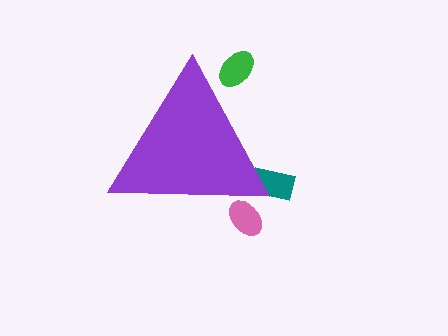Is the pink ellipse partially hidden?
Yes, the pink ellipse is partially hidden behind the purple triangle.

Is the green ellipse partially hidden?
Yes, the green ellipse is partially hidden behind the purple triangle.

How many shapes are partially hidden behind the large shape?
3 shapes are partially hidden.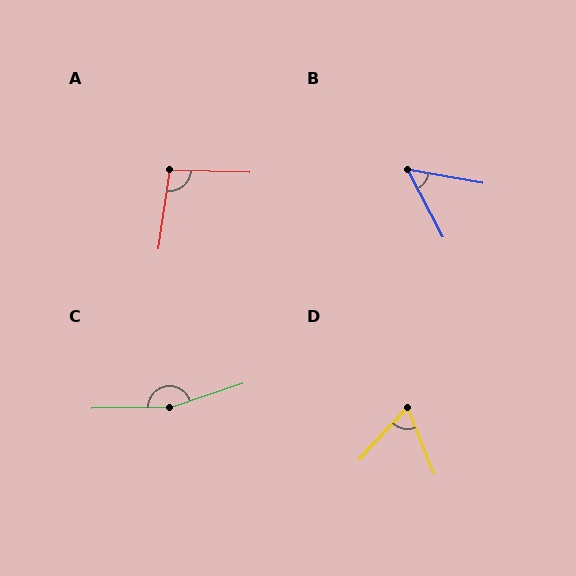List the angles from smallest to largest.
B (52°), D (65°), A (96°), C (163°).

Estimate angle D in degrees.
Approximately 65 degrees.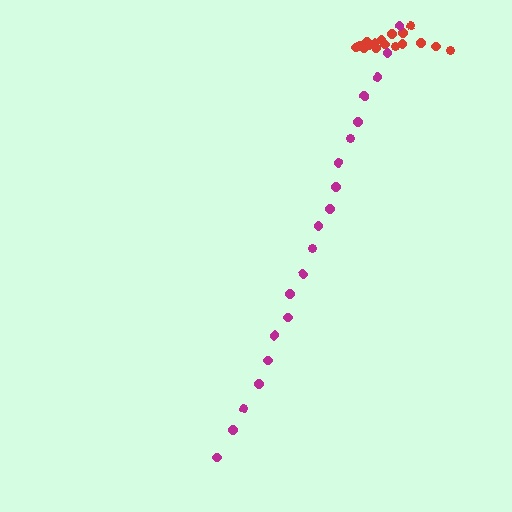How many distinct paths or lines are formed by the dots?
There are 2 distinct paths.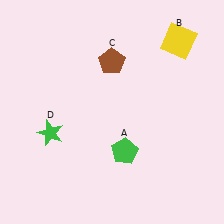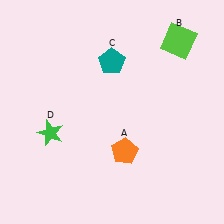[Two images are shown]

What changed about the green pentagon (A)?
In Image 1, A is green. In Image 2, it changed to orange.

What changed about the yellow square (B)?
In Image 1, B is yellow. In Image 2, it changed to lime.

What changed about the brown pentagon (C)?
In Image 1, C is brown. In Image 2, it changed to teal.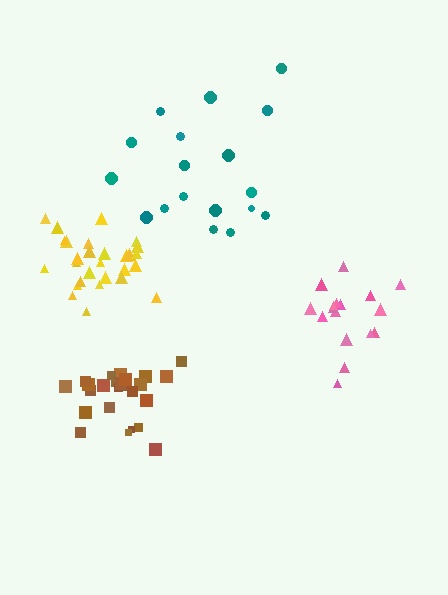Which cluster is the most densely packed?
Brown.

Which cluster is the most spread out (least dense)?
Teal.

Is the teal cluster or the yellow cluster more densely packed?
Yellow.